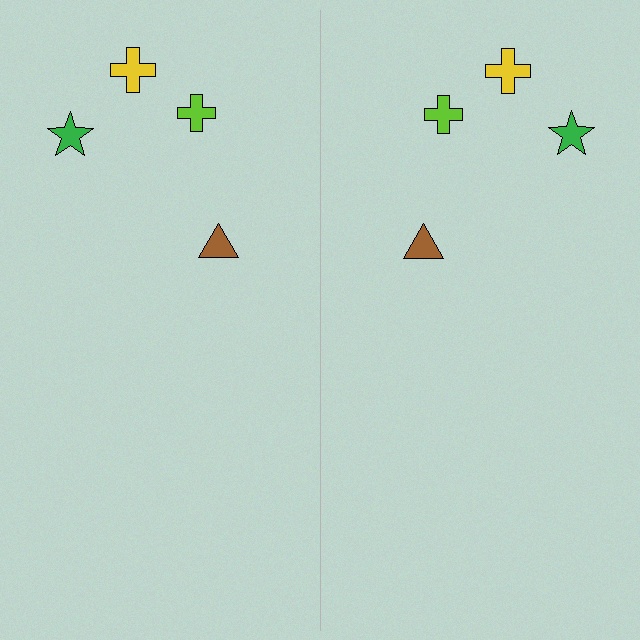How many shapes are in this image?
There are 8 shapes in this image.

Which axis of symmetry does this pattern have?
The pattern has a vertical axis of symmetry running through the center of the image.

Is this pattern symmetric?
Yes, this pattern has bilateral (reflection) symmetry.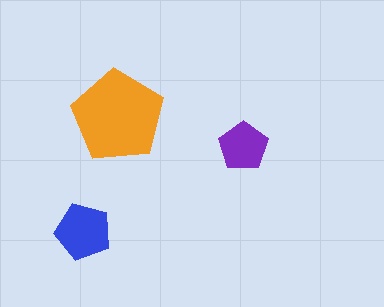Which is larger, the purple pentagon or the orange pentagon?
The orange one.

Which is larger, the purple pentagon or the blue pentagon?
The blue one.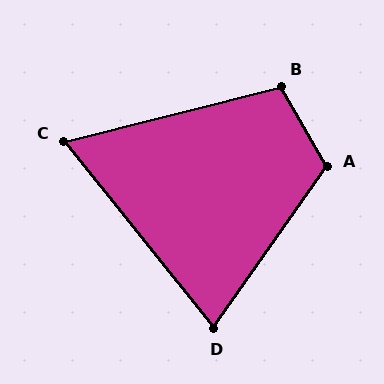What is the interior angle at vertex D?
Approximately 74 degrees (acute).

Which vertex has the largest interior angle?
A, at approximately 115 degrees.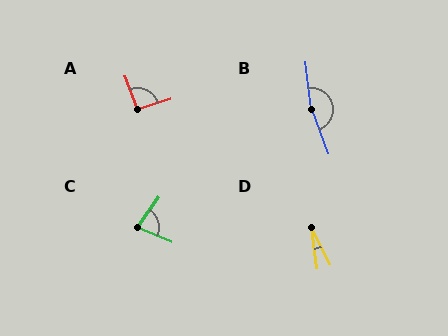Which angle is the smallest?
D, at approximately 18 degrees.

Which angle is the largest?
B, at approximately 166 degrees.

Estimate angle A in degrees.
Approximately 93 degrees.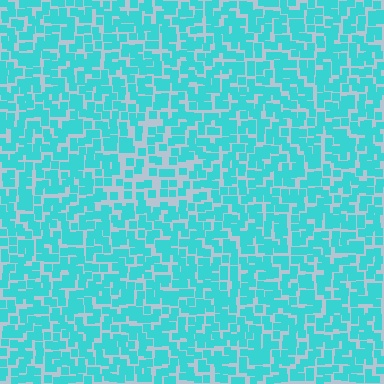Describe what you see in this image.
The image contains small cyan elements arranged at two different densities. A triangle-shaped region is visible where the elements are less densely packed than the surrounding area.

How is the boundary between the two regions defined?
The boundary is defined by a change in element density (approximately 1.7x ratio). All elements are the same color, size, and shape.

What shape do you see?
I see a triangle.